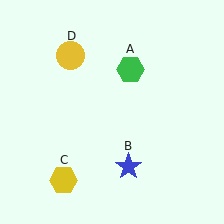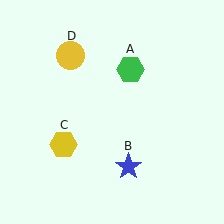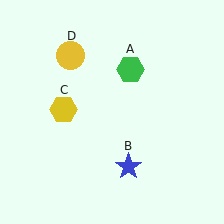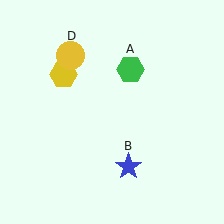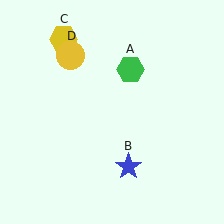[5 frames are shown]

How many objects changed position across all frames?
1 object changed position: yellow hexagon (object C).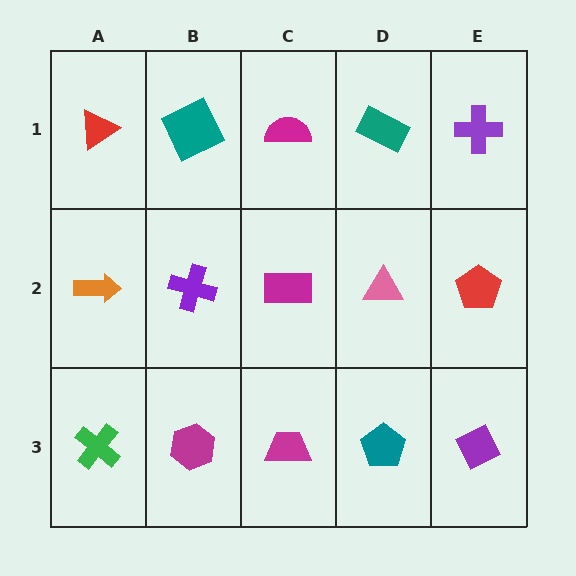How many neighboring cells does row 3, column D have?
3.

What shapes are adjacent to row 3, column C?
A magenta rectangle (row 2, column C), a magenta hexagon (row 3, column B), a teal pentagon (row 3, column D).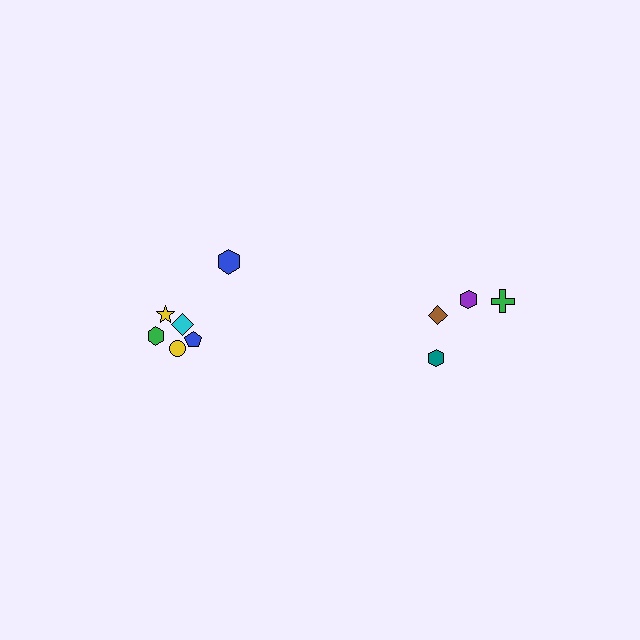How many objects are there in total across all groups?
There are 10 objects.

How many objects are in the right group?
There are 4 objects.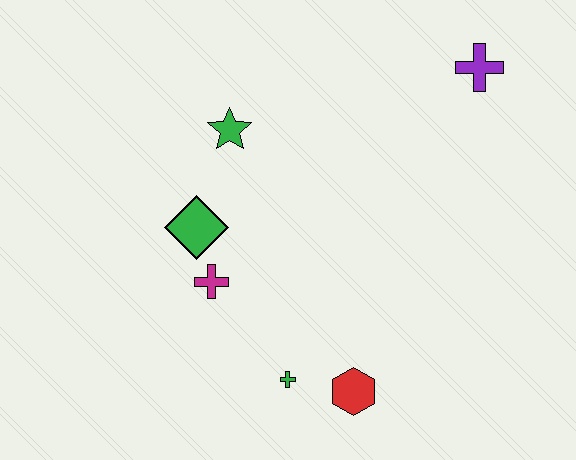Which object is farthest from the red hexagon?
The purple cross is farthest from the red hexagon.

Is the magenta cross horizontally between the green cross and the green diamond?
Yes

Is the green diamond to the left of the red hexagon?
Yes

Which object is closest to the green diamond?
The magenta cross is closest to the green diamond.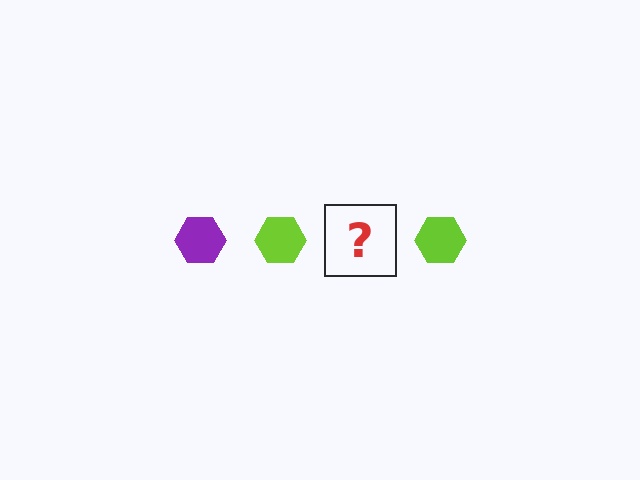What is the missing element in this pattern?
The missing element is a purple hexagon.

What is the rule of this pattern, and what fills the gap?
The rule is that the pattern cycles through purple, lime hexagons. The gap should be filled with a purple hexagon.